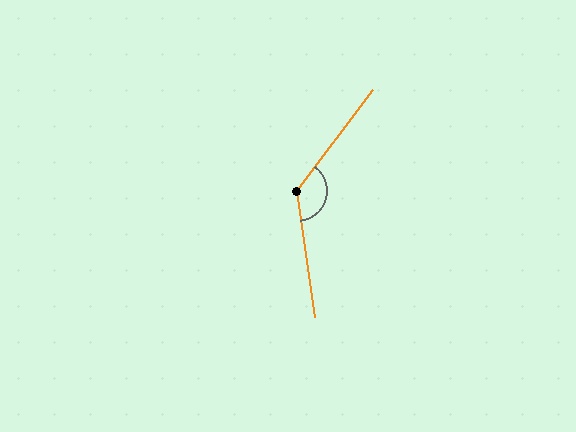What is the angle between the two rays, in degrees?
Approximately 134 degrees.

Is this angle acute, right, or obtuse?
It is obtuse.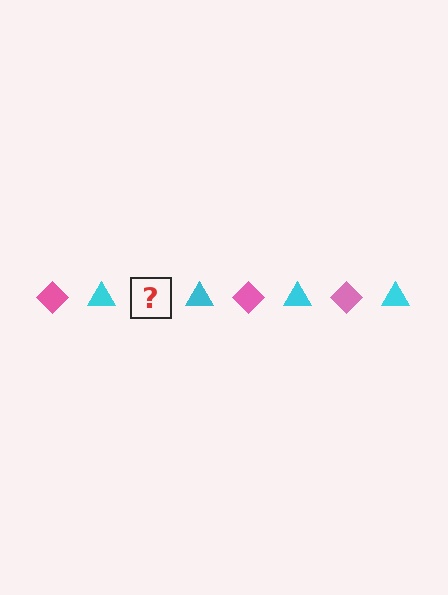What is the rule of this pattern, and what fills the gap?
The rule is that the pattern alternates between pink diamond and cyan triangle. The gap should be filled with a pink diamond.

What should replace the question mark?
The question mark should be replaced with a pink diamond.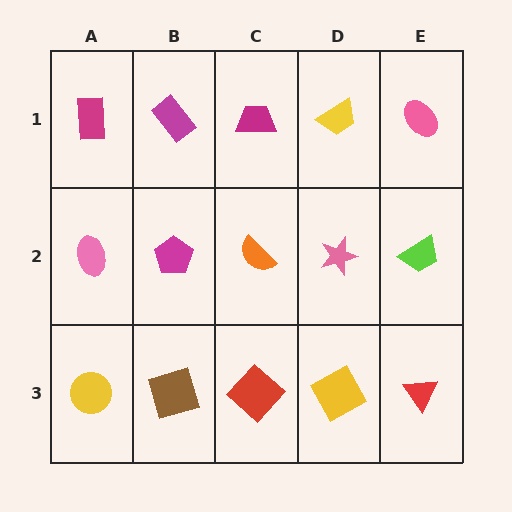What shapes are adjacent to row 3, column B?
A magenta pentagon (row 2, column B), a yellow circle (row 3, column A), a red diamond (row 3, column C).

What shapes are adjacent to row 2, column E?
A pink ellipse (row 1, column E), a red triangle (row 3, column E), a pink star (row 2, column D).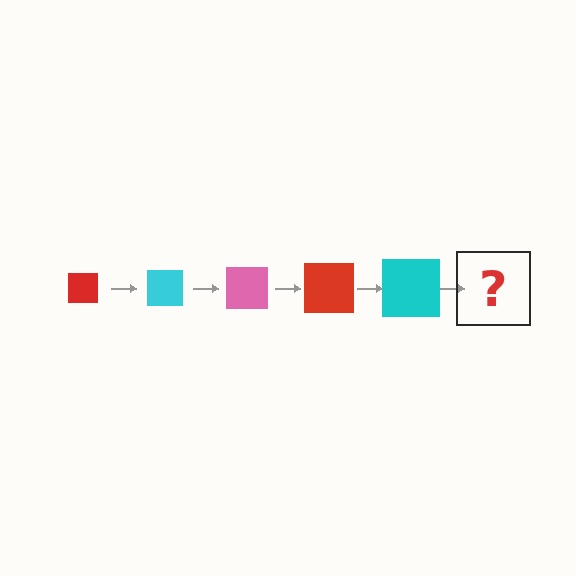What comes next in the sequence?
The next element should be a pink square, larger than the previous one.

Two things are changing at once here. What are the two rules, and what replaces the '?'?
The two rules are that the square grows larger each step and the color cycles through red, cyan, and pink. The '?' should be a pink square, larger than the previous one.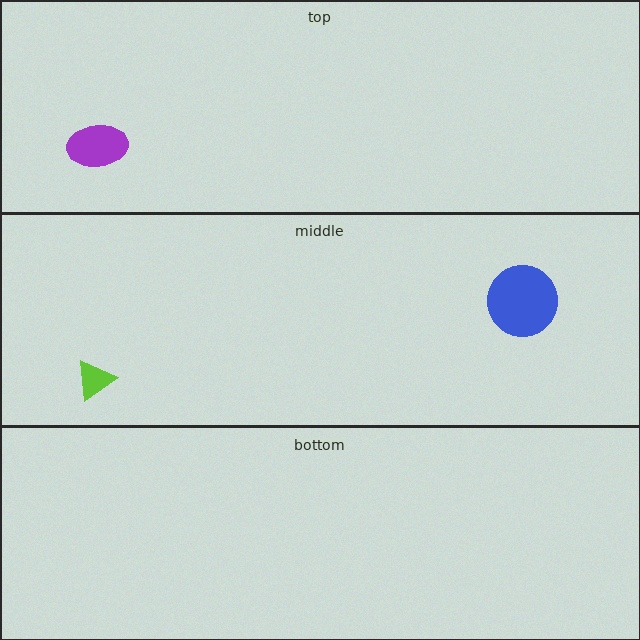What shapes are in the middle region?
The lime triangle, the blue circle.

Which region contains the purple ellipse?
The top region.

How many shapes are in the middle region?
2.